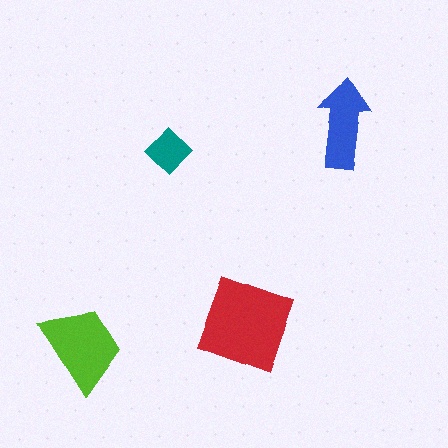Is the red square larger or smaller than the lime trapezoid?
Larger.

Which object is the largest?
The red square.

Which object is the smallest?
The teal diamond.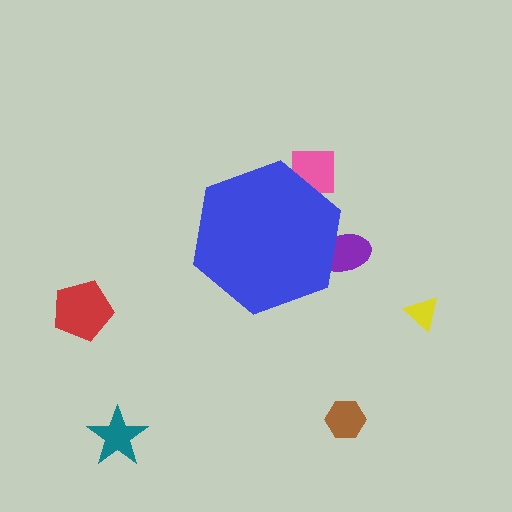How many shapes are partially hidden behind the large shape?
2 shapes are partially hidden.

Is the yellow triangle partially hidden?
No, the yellow triangle is fully visible.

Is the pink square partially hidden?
Yes, the pink square is partially hidden behind the blue hexagon.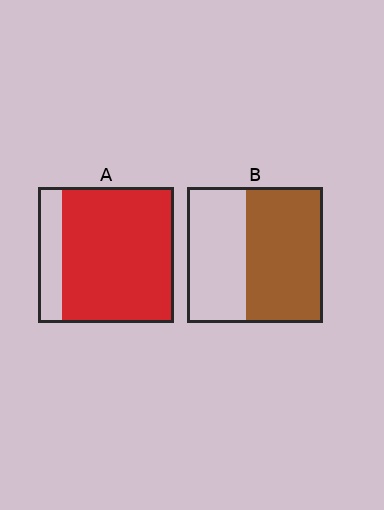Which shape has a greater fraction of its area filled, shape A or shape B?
Shape A.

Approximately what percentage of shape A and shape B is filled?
A is approximately 80% and B is approximately 55%.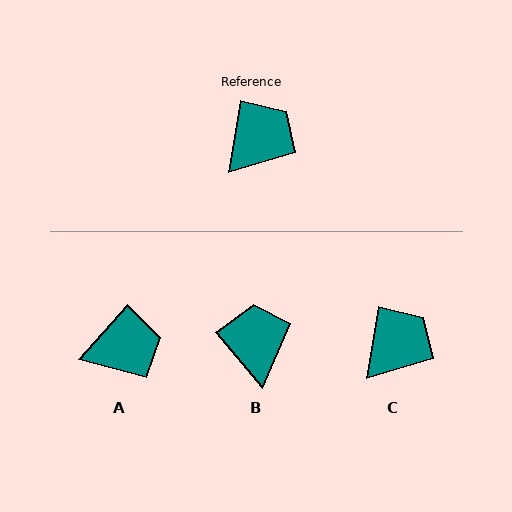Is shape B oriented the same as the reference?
No, it is off by about 50 degrees.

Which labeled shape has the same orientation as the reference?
C.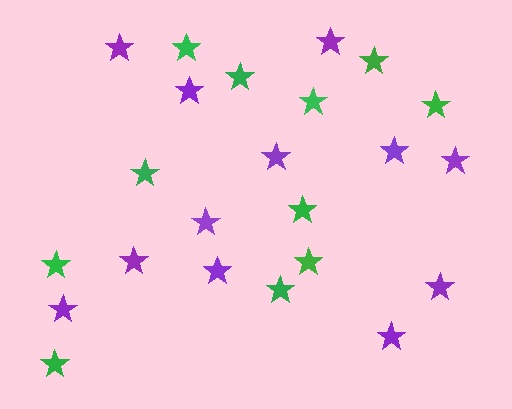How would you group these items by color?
There are 2 groups: one group of green stars (11) and one group of purple stars (12).